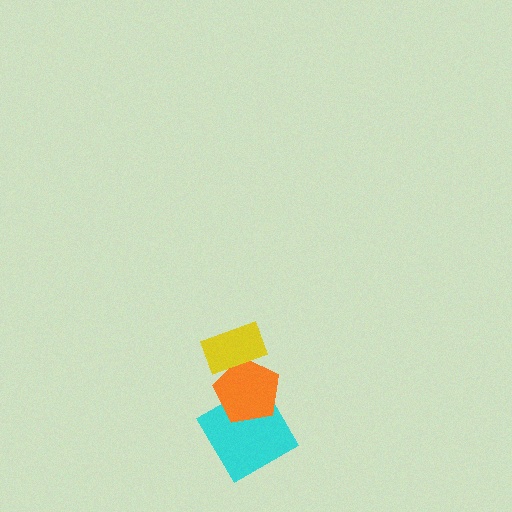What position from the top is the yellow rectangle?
The yellow rectangle is 1st from the top.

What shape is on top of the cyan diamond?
The orange pentagon is on top of the cyan diamond.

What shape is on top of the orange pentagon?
The yellow rectangle is on top of the orange pentagon.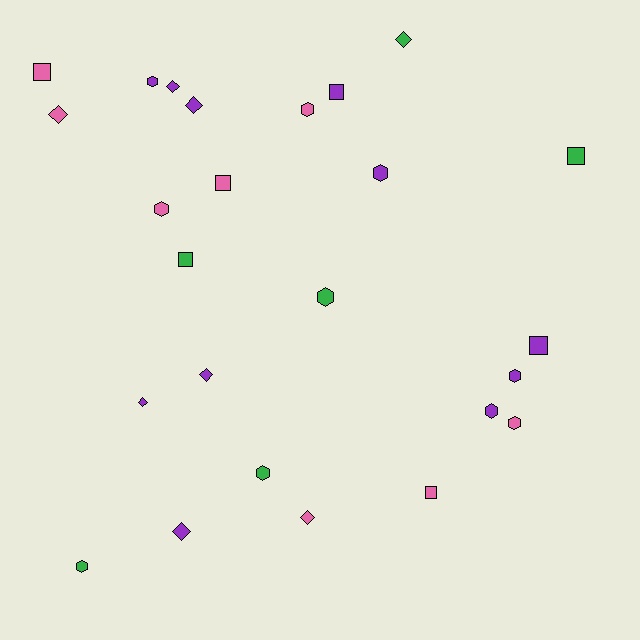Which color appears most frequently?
Purple, with 11 objects.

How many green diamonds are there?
There is 1 green diamond.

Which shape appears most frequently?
Hexagon, with 10 objects.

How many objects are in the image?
There are 25 objects.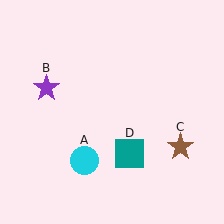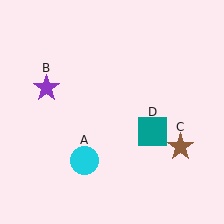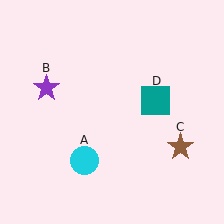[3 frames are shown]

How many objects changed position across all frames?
1 object changed position: teal square (object D).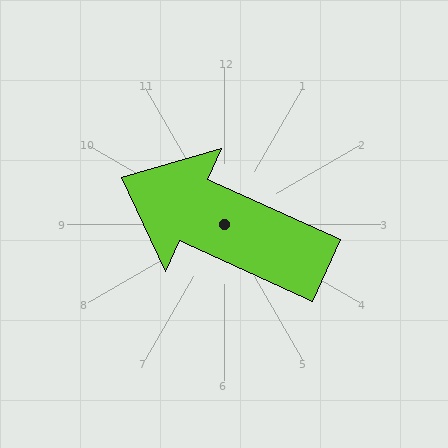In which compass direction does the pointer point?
Northwest.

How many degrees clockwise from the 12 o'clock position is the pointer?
Approximately 294 degrees.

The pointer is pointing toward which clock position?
Roughly 10 o'clock.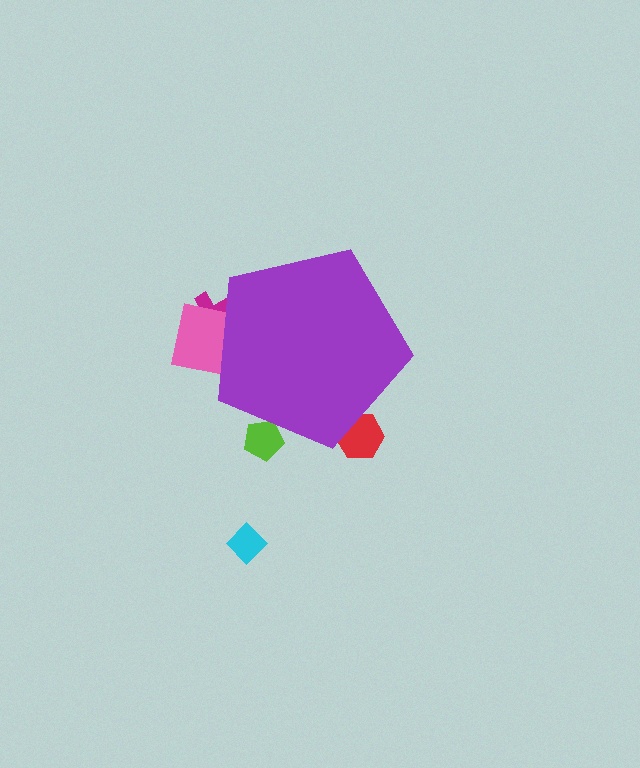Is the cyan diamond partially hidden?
No, the cyan diamond is fully visible.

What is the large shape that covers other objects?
A purple pentagon.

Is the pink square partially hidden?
Yes, the pink square is partially hidden behind the purple pentagon.